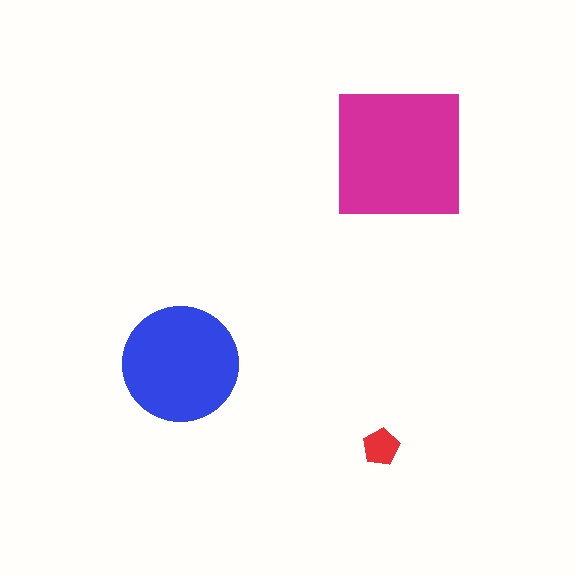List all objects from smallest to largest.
The red pentagon, the blue circle, the magenta square.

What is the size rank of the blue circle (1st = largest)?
2nd.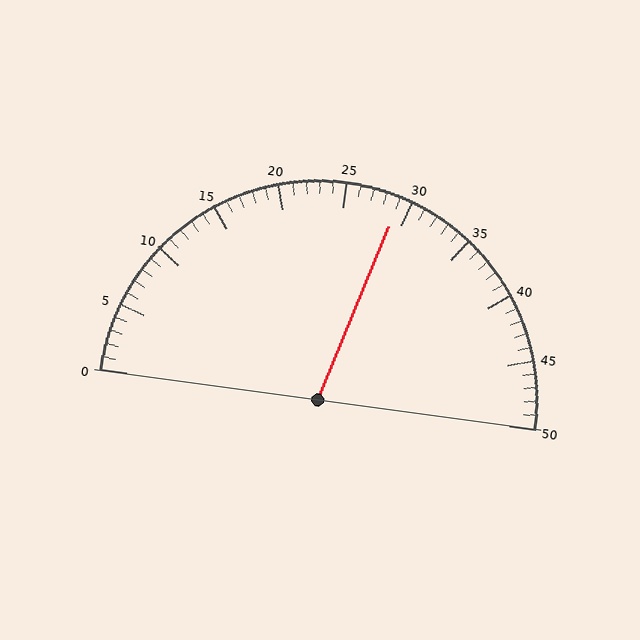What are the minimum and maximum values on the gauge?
The gauge ranges from 0 to 50.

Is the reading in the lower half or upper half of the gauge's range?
The reading is in the upper half of the range (0 to 50).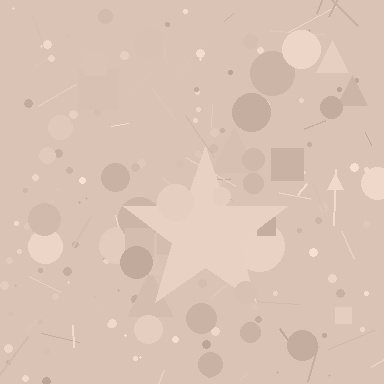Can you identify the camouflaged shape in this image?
The camouflaged shape is a star.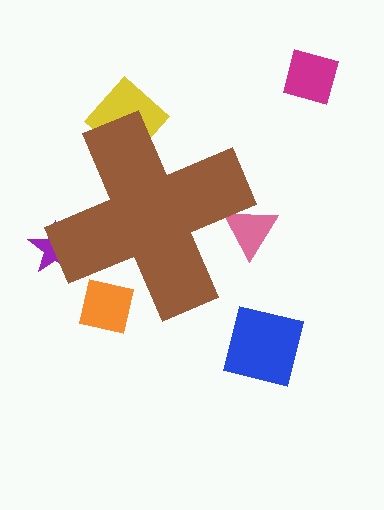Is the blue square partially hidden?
No, the blue square is fully visible.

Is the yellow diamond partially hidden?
Yes, the yellow diamond is partially hidden behind the brown cross.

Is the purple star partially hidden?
Yes, the purple star is partially hidden behind the brown cross.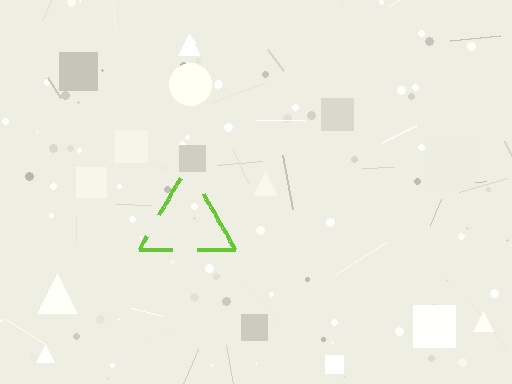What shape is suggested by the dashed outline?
The dashed outline suggests a triangle.